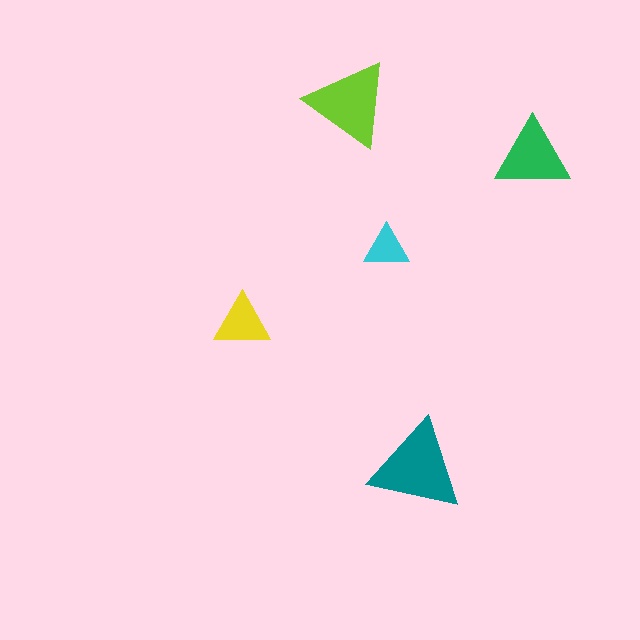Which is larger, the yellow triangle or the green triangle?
The green one.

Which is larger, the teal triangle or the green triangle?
The teal one.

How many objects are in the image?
There are 5 objects in the image.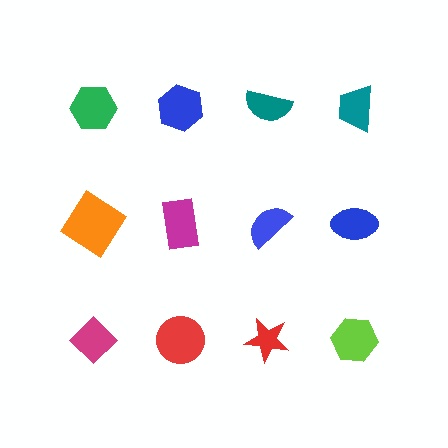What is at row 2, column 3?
A blue semicircle.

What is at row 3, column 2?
A red circle.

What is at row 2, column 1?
An orange diamond.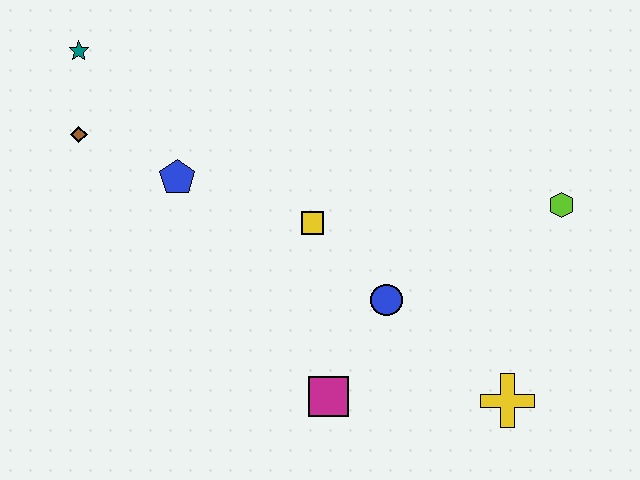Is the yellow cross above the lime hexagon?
No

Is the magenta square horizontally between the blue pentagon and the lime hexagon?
Yes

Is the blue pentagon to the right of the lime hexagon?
No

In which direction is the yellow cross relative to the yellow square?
The yellow cross is to the right of the yellow square.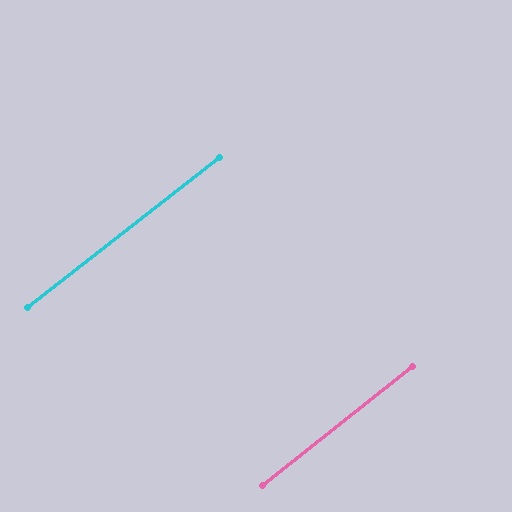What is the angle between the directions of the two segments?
Approximately 0 degrees.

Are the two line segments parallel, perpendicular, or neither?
Parallel — their directions differ by only 0.2°.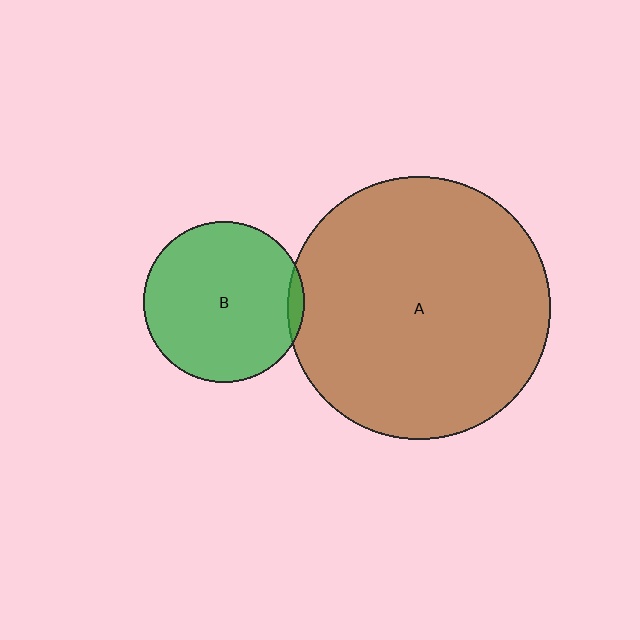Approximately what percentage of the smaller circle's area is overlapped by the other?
Approximately 5%.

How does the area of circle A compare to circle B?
Approximately 2.7 times.